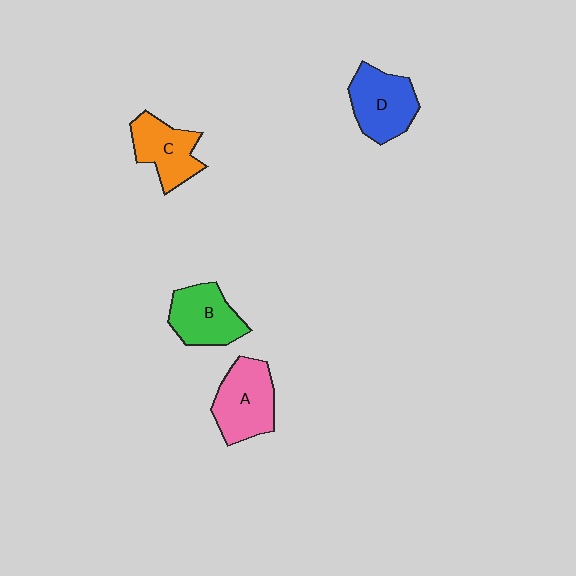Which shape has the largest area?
Shape A (pink).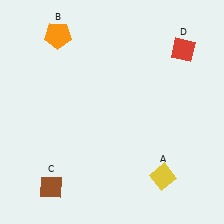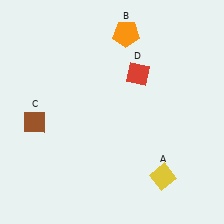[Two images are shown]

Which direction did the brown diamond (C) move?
The brown diamond (C) moved up.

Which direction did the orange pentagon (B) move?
The orange pentagon (B) moved right.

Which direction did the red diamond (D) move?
The red diamond (D) moved left.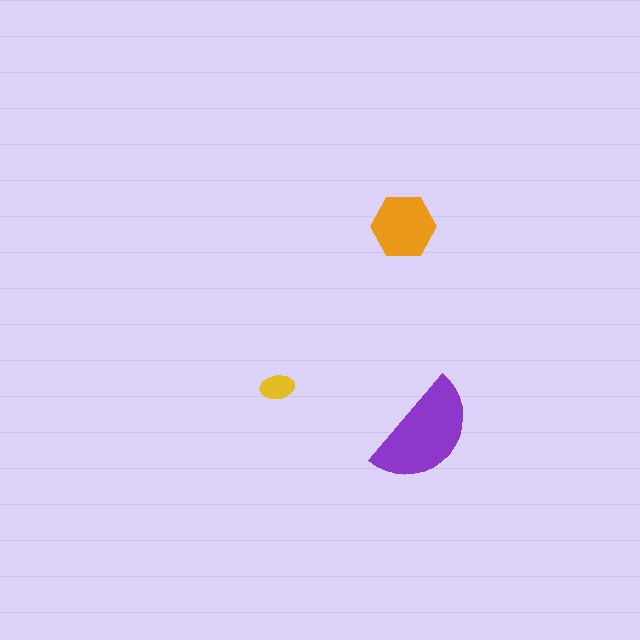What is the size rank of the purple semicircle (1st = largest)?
1st.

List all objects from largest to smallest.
The purple semicircle, the orange hexagon, the yellow ellipse.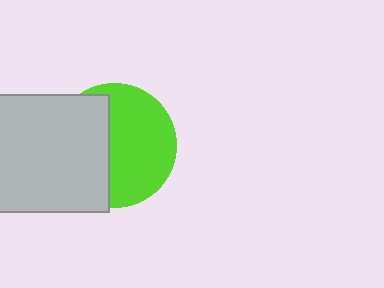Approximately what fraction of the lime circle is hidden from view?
Roughly 43% of the lime circle is hidden behind the light gray rectangle.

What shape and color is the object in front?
The object in front is a light gray rectangle.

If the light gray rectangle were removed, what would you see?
You would see the complete lime circle.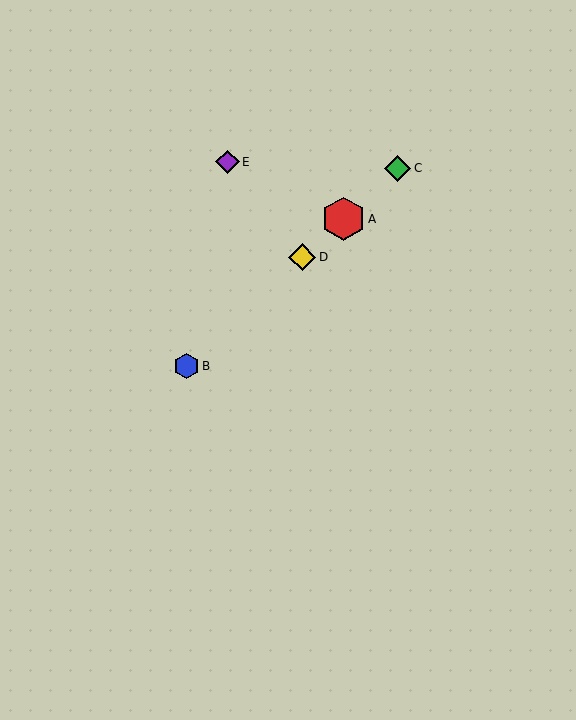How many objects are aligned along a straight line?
4 objects (A, B, C, D) are aligned along a straight line.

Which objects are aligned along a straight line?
Objects A, B, C, D are aligned along a straight line.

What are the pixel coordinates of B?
Object B is at (186, 366).